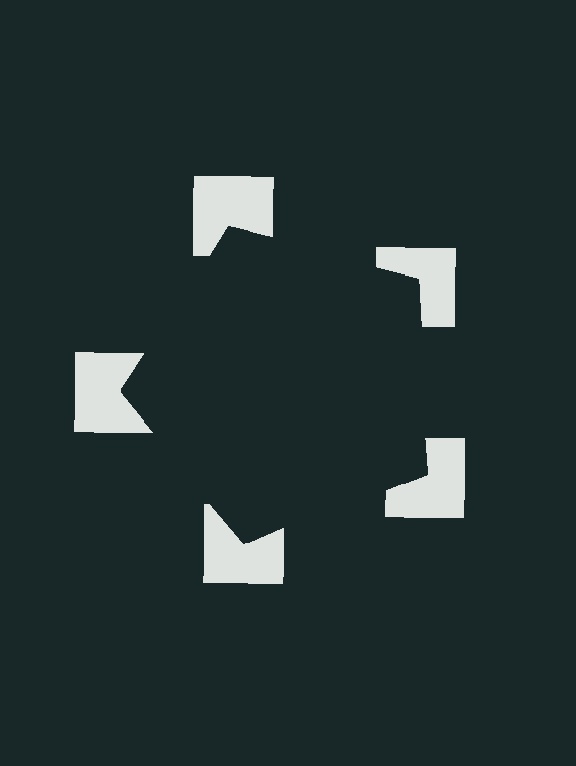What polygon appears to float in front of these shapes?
An illusory pentagon — its edges are inferred from the aligned wedge cuts in the notched squares, not physically drawn.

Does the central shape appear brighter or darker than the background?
It typically appears slightly darker than the background, even though no actual brightness change is drawn.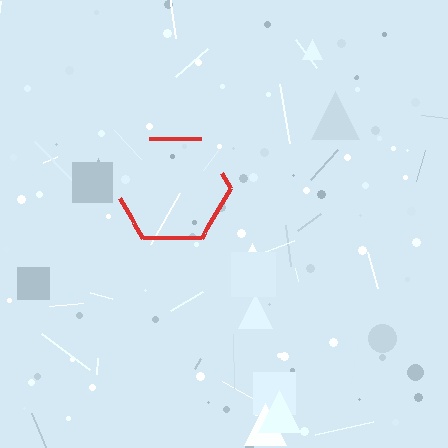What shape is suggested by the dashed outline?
The dashed outline suggests a hexagon.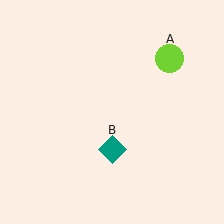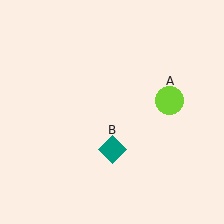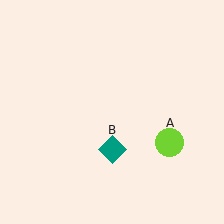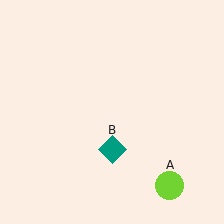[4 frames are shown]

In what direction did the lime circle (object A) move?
The lime circle (object A) moved down.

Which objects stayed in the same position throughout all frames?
Teal diamond (object B) remained stationary.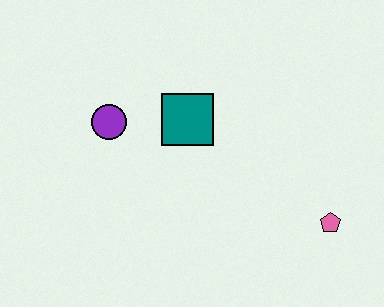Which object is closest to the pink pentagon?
The teal square is closest to the pink pentagon.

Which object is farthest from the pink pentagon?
The purple circle is farthest from the pink pentagon.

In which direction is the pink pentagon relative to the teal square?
The pink pentagon is to the right of the teal square.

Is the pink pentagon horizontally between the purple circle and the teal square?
No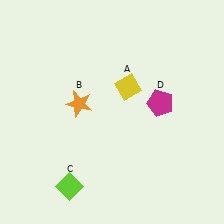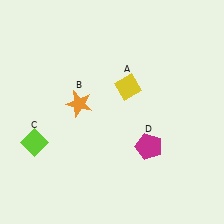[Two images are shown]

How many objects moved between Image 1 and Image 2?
2 objects moved between the two images.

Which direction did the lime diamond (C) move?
The lime diamond (C) moved up.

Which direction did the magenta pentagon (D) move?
The magenta pentagon (D) moved down.